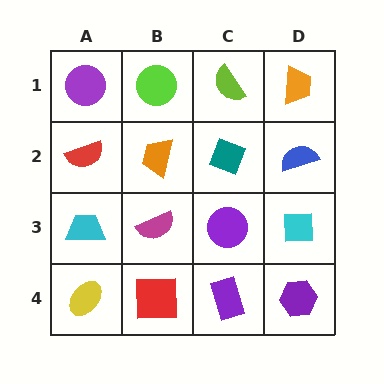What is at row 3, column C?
A purple circle.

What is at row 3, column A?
A cyan trapezoid.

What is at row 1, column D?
An orange trapezoid.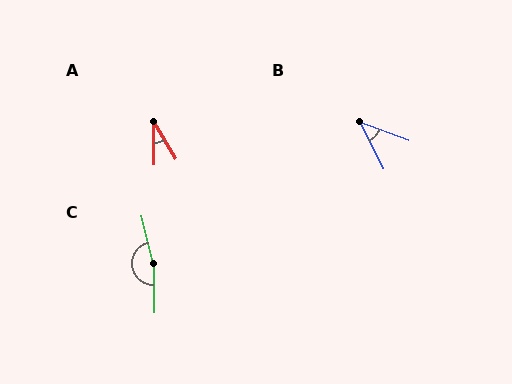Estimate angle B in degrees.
Approximately 43 degrees.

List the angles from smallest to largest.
A (30°), B (43°), C (168°).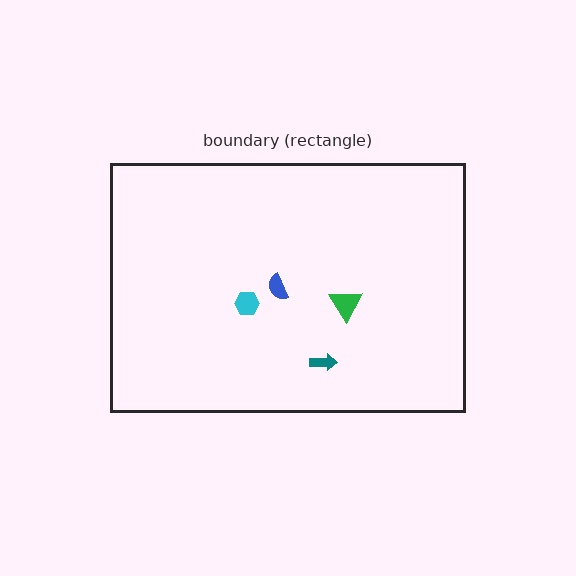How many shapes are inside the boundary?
4 inside, 0 outside.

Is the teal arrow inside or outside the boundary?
Inside.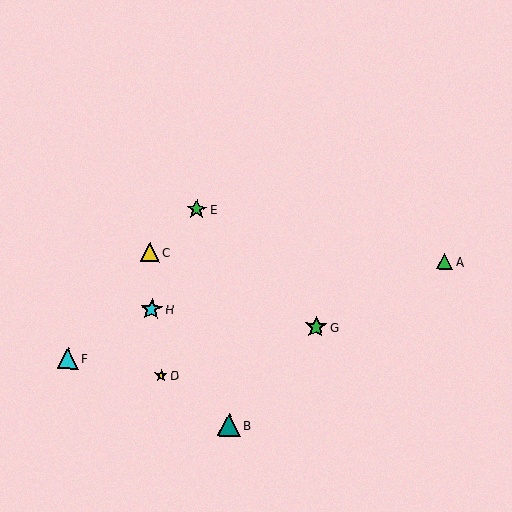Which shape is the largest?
The teal triangle (labeled B) is the largest.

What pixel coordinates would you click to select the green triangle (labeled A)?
Click at (445, 261) to select the green triangle A.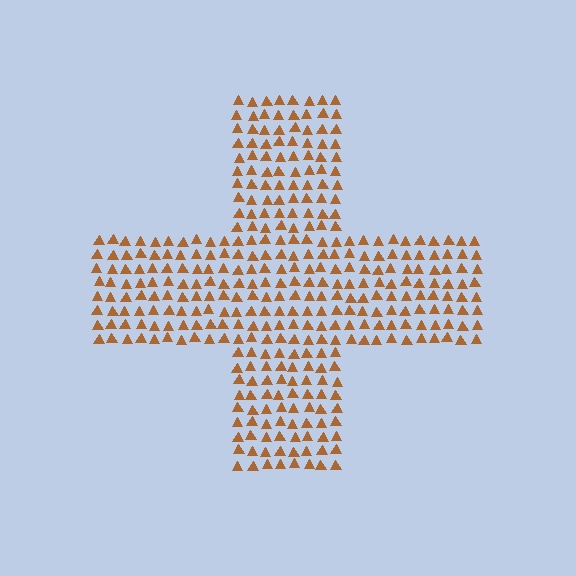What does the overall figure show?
The overall figure shows a cross.